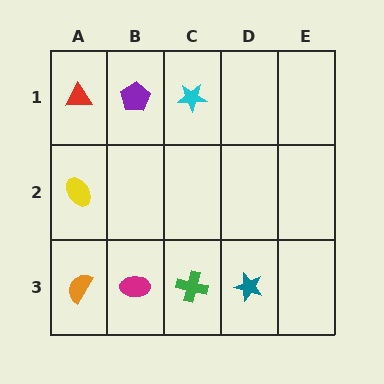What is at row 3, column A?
An orange semicircle.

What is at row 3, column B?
A magenta ellipse.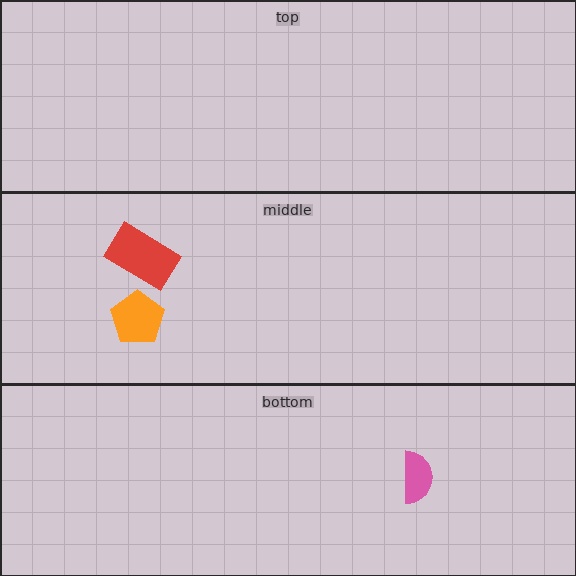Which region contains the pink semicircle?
The bottom region.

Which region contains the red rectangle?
The middle region.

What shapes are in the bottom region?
The pink semicircle.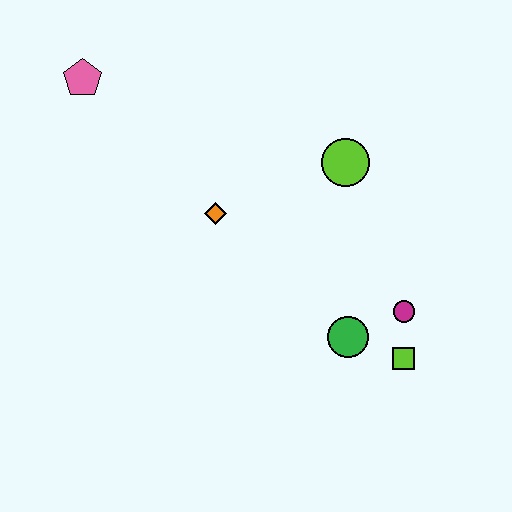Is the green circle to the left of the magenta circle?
Yes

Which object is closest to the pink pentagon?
The orange diamond is closest to the pink pentagon.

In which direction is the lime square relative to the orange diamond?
The lime square is to the right of the orange diamond.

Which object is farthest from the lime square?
The pink pentagon is farthest from the lime square.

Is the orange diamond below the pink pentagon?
Yes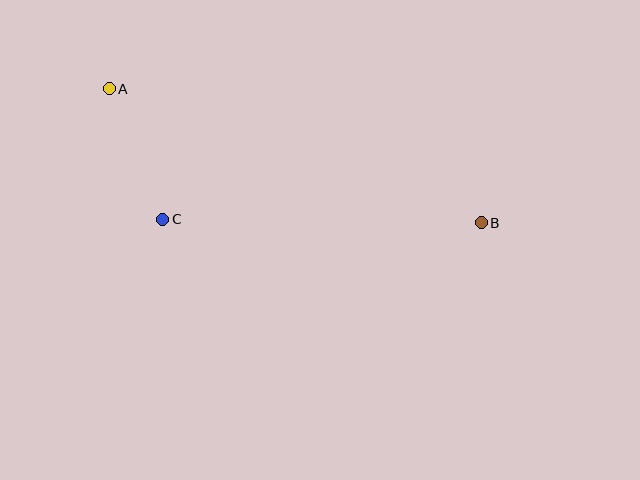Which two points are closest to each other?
Points A and C are closest to each other.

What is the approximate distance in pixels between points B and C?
The distance between B and C is approximately 318 pixels.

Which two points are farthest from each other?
Points A and B are farthest from each other.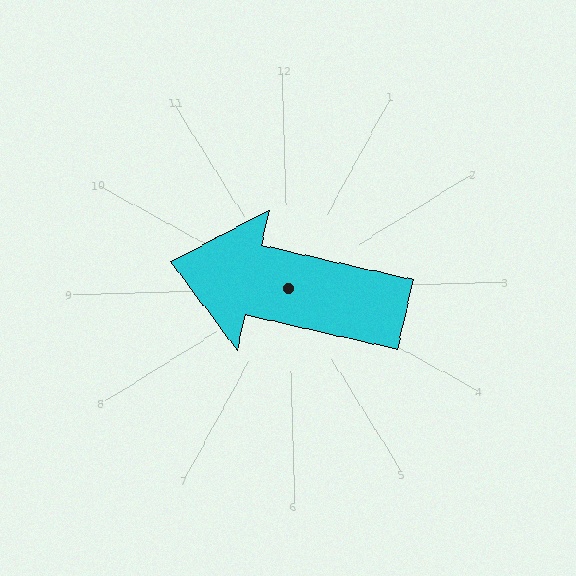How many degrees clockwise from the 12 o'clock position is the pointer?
Approximately 284 degrees.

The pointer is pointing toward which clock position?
Roughly 9 o'clock.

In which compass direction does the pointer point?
West.